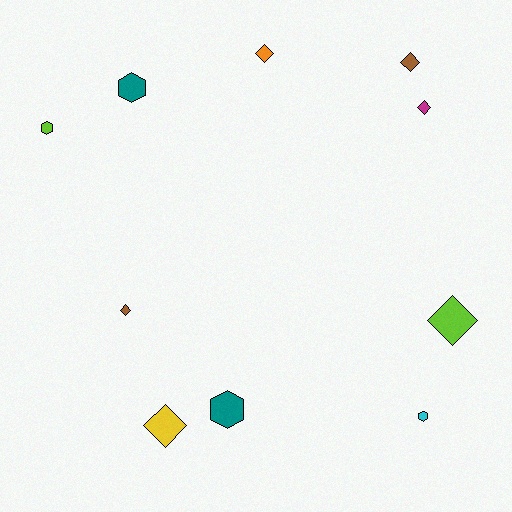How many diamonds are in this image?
There are 6 diamonds.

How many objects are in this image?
There are 10 objects.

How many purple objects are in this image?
There are no purple objects.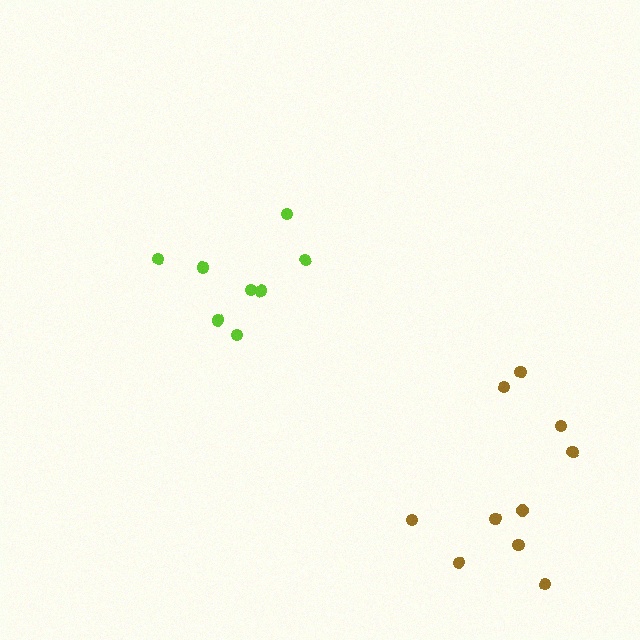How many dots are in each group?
Group 1: 8 dots, Group 2: 10 dots (18 total).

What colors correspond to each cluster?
The clusters are colored: lime, brown.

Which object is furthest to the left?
The lime cluster is leftmost.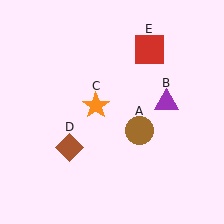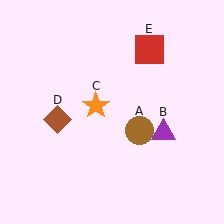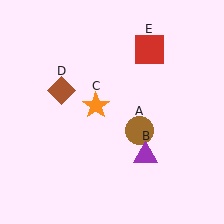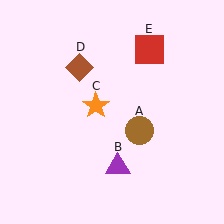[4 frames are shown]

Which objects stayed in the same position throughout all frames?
Brown circle (object A) and orange star (object C) and red square (object E) remained stationary.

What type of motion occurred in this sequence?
The purple triangle (object B), brown diamond (object D) rotated clockwise around the center of the scene.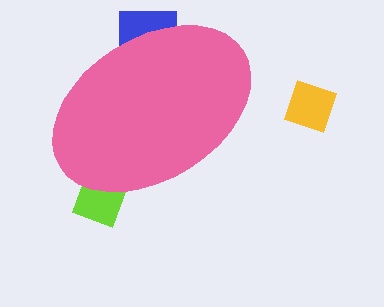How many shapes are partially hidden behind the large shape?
2 shapes are partially hidden.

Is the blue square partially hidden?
Yes, the blue square is partially hidden behind the pink ellipse.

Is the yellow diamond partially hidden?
No, the yellow diamond is fully visible.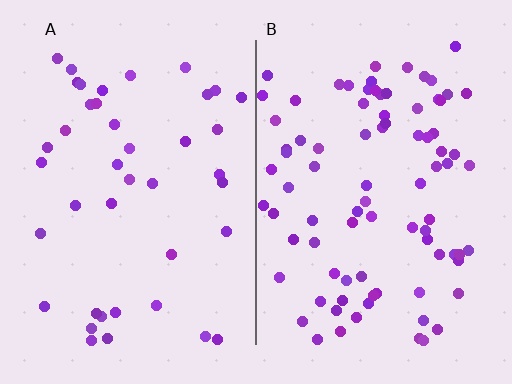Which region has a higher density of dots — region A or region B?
B (the right).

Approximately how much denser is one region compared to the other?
Approximately 2.1× — region B over region A.